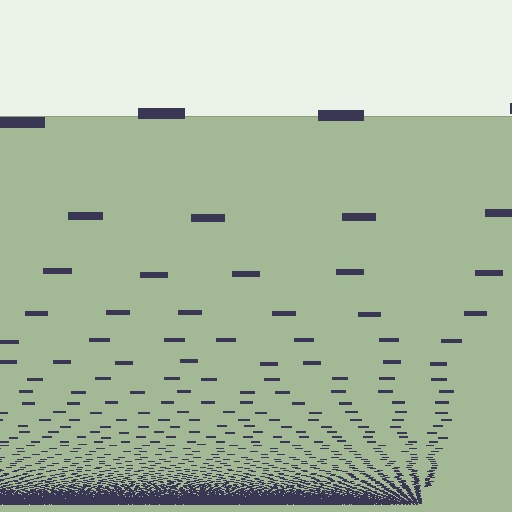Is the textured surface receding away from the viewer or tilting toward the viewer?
The surface appears to tilt toward the viewer. Texture elements get larger and sparser toward the top.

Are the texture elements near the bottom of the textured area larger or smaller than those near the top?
Smaller. The gradient is inverted — elements near the bottom are smaller and denser.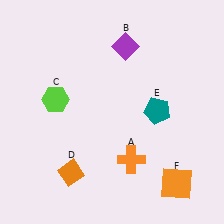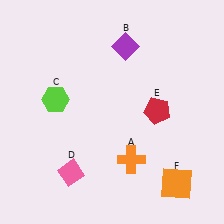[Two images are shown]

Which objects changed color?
D changed from orange to pink. E changed from teal to red.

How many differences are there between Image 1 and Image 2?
There are 2 differences between the two images.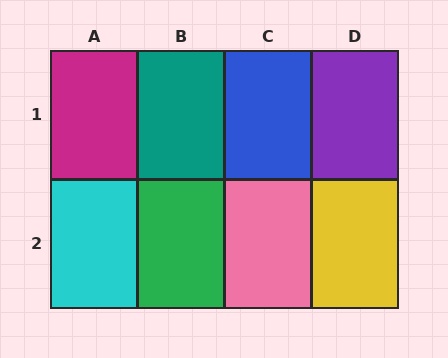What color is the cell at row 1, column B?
Teal.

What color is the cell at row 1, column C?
Blue.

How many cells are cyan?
1 cell is cyan.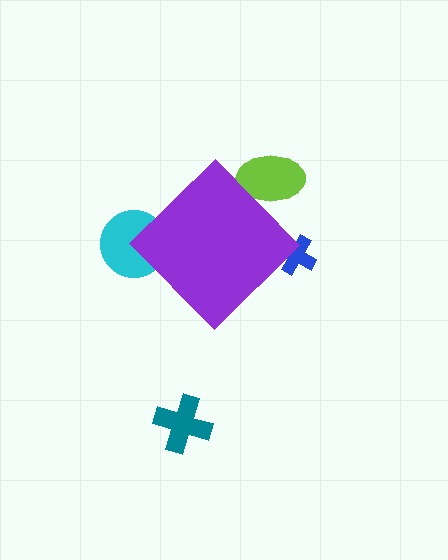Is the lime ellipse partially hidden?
Yes, the lime ellipse is partially hidden behind the purple diamond.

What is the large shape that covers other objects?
A purple diamond.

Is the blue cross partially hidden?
Yes, the blue cross is partially hidden behind the purple diamond.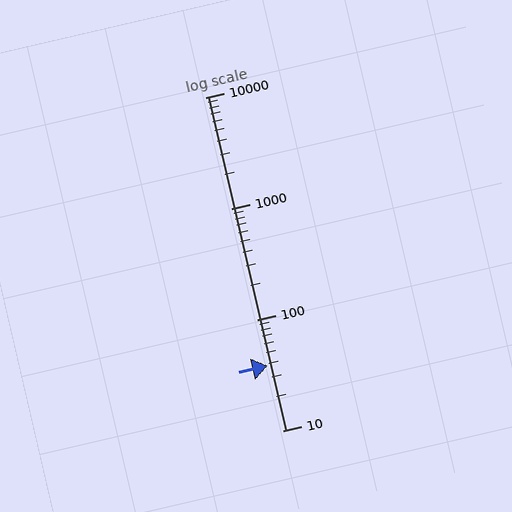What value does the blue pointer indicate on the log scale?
The pointer indicates approximately 38.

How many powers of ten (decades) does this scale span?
The scale spans 3 decades, from 10 to 10000.